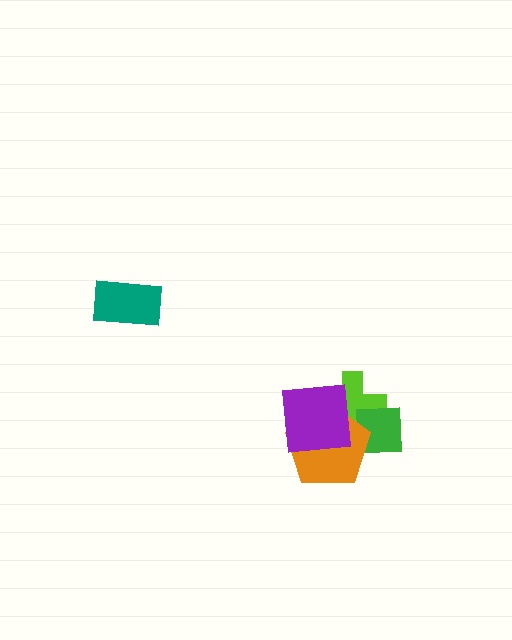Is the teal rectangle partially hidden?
No, no other shape covers it.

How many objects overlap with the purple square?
2 objects overlap with the purple square.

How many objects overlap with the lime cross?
3 objects overlap with the lime cross.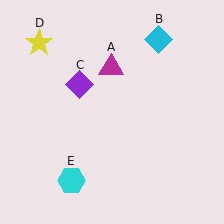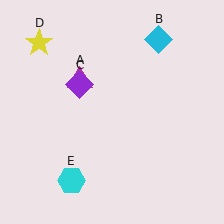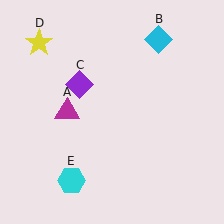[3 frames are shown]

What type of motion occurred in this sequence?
The magenta triangle (object A) rotated counterclockwise around the center of the scene.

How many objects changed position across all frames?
1 object changed position: magenta triangle (object A).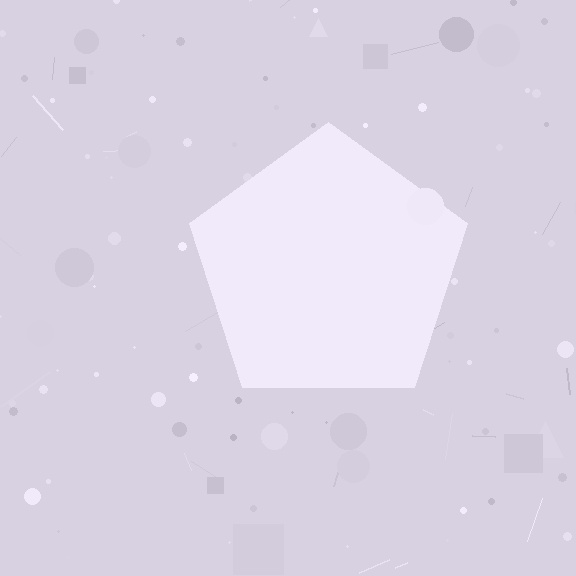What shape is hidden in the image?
A pentagon is hidden in the image.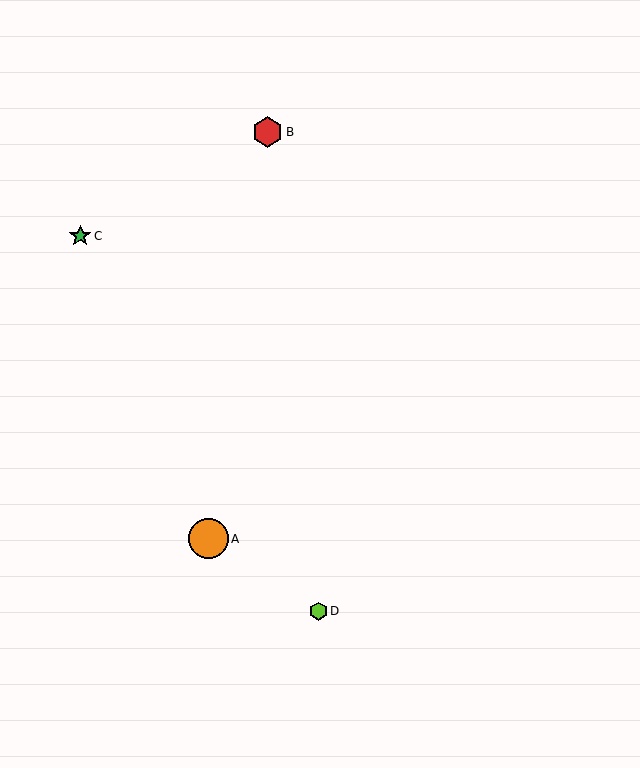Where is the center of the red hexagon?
The center of the red hexagon is at (267, 132).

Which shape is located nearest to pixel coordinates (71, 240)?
The green star (labeled C) at (80, 236) is nearest to that location.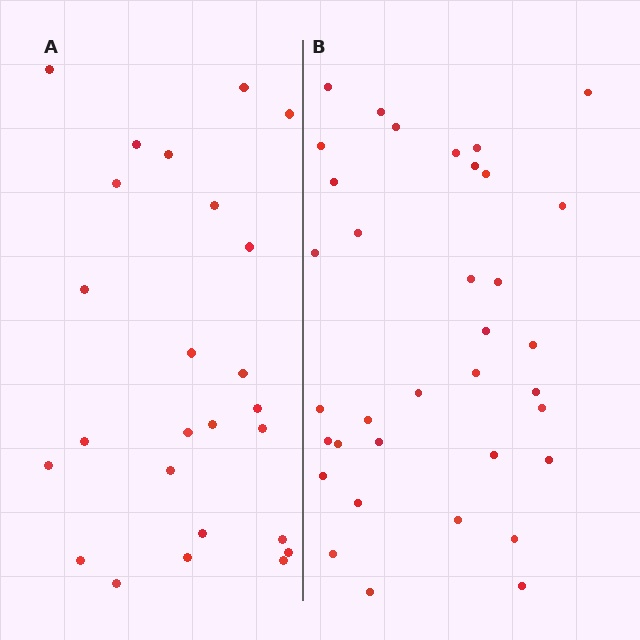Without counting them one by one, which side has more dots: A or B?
Region B (the right region) has more dots.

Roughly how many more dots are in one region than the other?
Region B has roughly 10 or so more dots than region A.